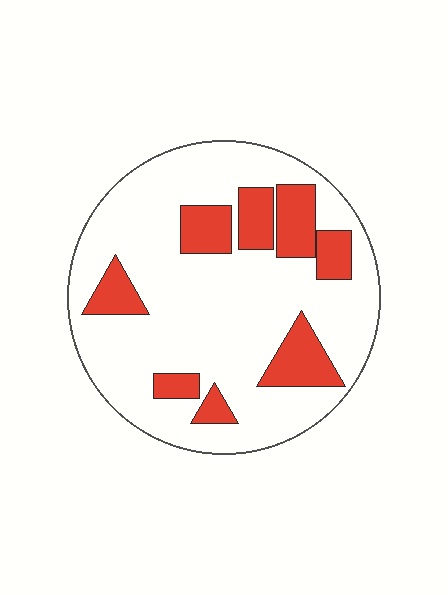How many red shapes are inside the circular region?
8.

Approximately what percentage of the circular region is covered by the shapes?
Approximately 25%.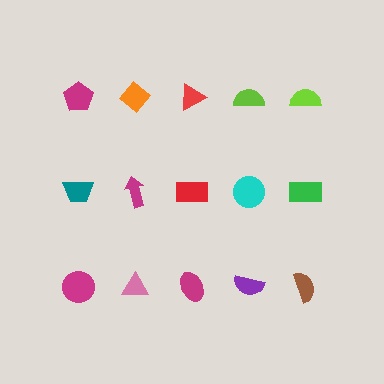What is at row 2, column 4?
A cyan circle.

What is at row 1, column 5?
A lime semicircle.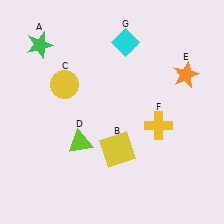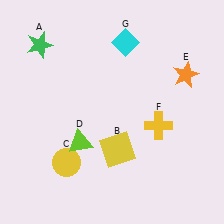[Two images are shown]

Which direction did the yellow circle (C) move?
The yellow circle (C) moved down.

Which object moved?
The yellow circle (C) moved down.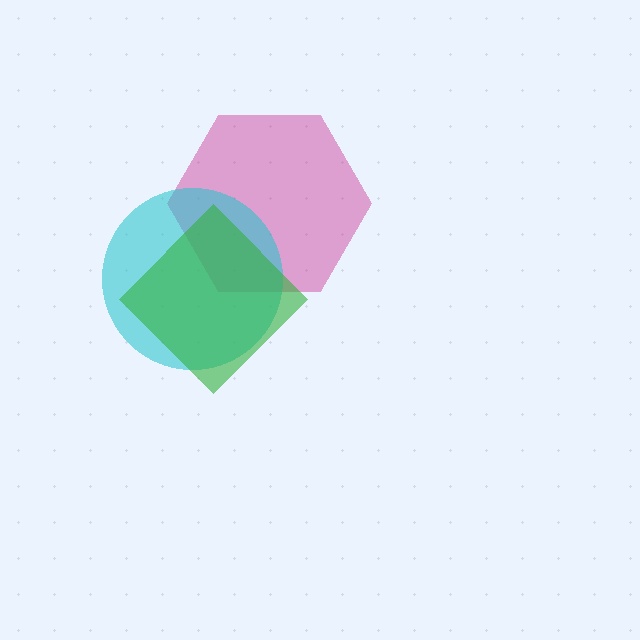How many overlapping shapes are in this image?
There are 3 overlapping shapes in the image.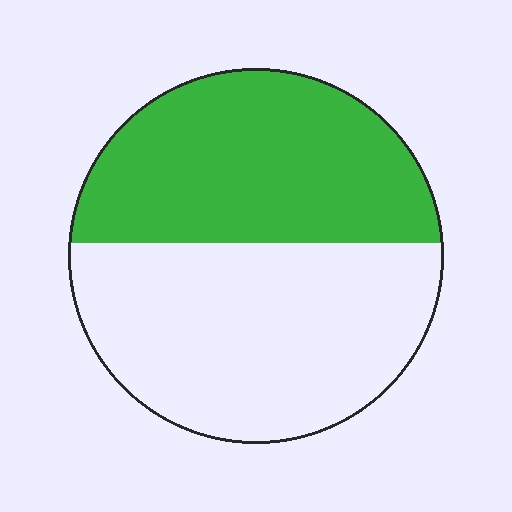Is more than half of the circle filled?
No.